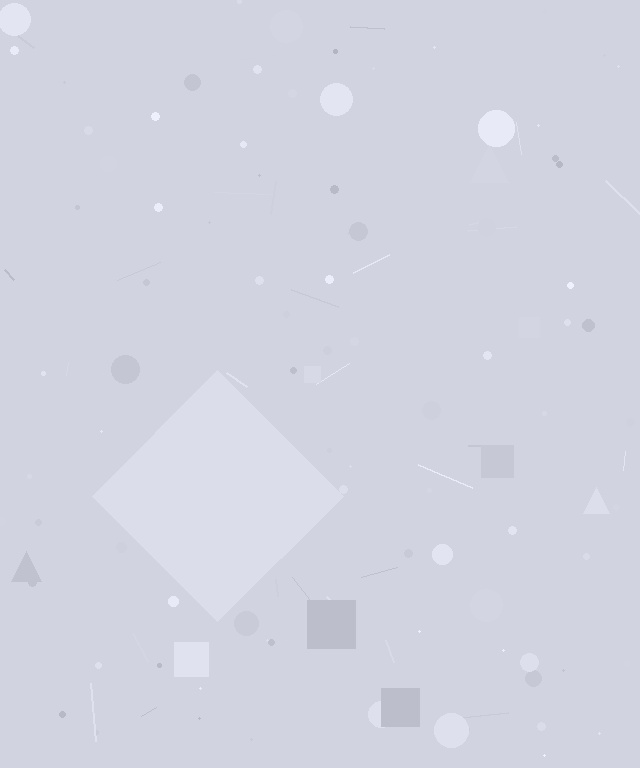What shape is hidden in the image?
A diamond is hidden in the image.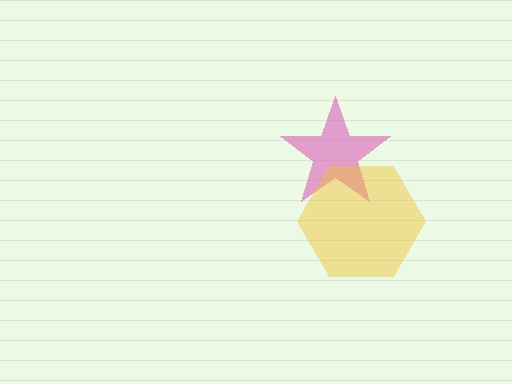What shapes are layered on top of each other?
The layered shapes are: a pink star, a yellow hexagon.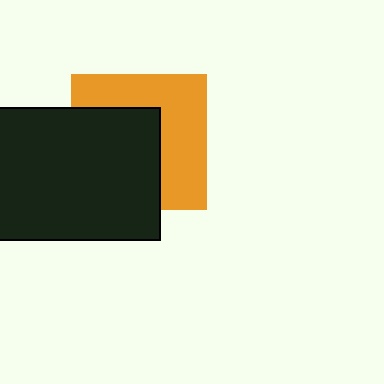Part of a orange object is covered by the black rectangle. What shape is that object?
It is a square.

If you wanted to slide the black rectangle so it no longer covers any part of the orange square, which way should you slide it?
Slide it toward the lower-left — that is the most direct way to separate the two shapes.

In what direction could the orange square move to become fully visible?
The orange square could move toward the upper-right. That would shift it out from behind the black rectangle entirely.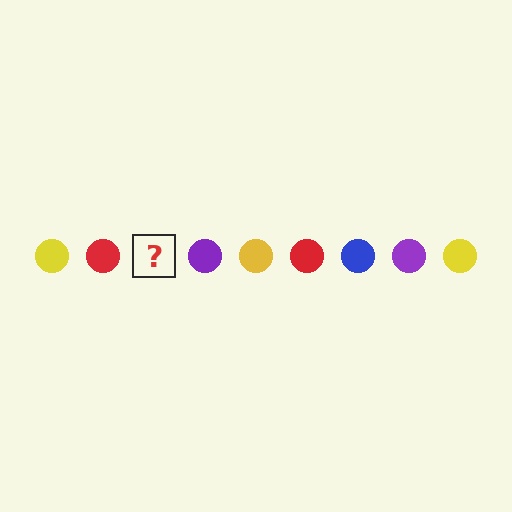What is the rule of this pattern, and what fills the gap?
The rule is that the pattern cycles through yellow, red, blue, purple circles. The gap should be filled with a blue circle.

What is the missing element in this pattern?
The missing element is a blue circle.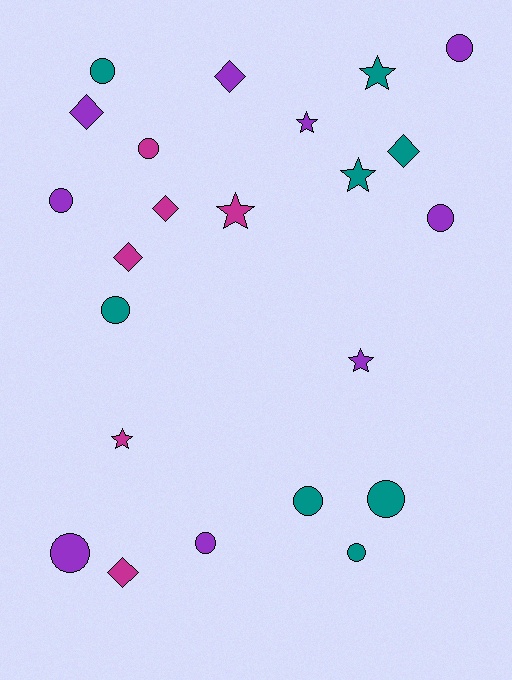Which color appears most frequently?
Purple, with 9 objects.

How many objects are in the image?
There are 23 objects.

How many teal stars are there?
There are 2 teal stars.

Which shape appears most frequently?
Circle, with 11 objects.